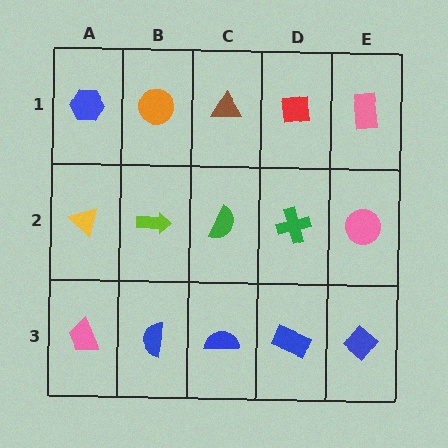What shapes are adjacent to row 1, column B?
A lime arrow (row 2, column B), a blue hexagon (row 1, column A), a brown triangle (row 1, column C).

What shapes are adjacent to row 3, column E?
A pink circle (row 2, column E), a blue rectangle (row 3, column D).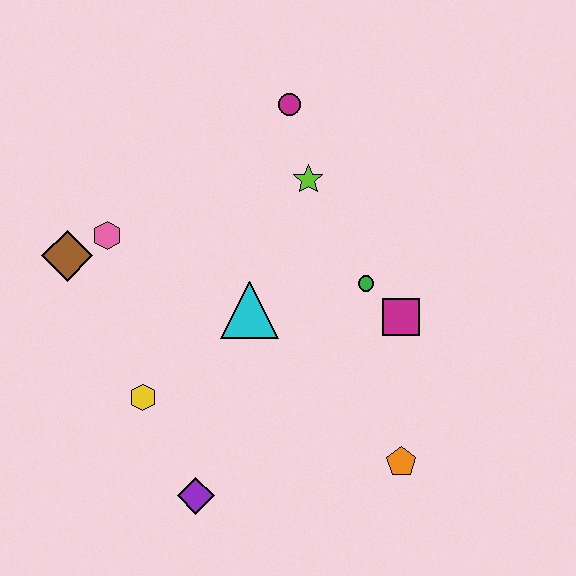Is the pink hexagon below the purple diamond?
No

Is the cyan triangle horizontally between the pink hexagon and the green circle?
Yes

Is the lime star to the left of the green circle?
Yes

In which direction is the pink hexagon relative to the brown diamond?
The pink hexagon is to the right of the brown diamond.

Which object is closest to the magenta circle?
The lime star is closest to the magenta circle.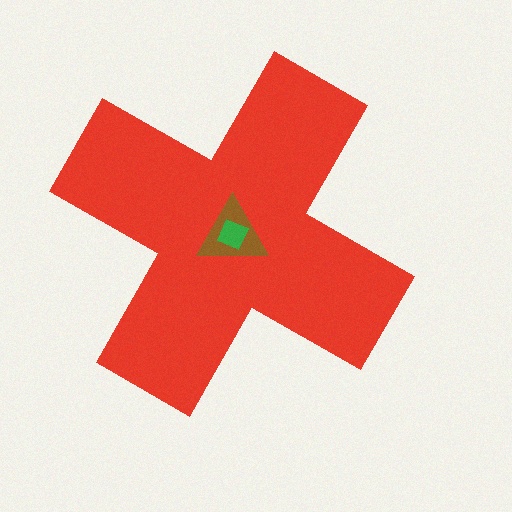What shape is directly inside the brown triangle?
The green square.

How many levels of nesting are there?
3.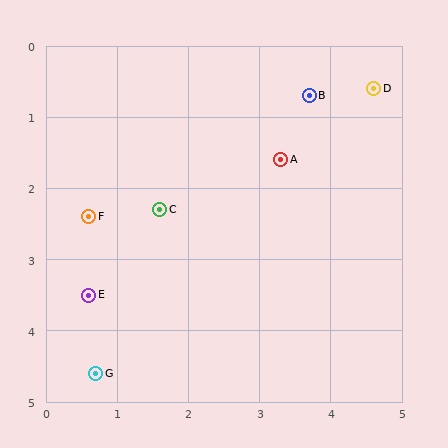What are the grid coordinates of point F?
Point F is at approximately (0.6, 2.4).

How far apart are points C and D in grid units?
Points C and D are about 3.4 grid units apart.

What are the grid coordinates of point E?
Point E is at approximately (0.6, 3.5).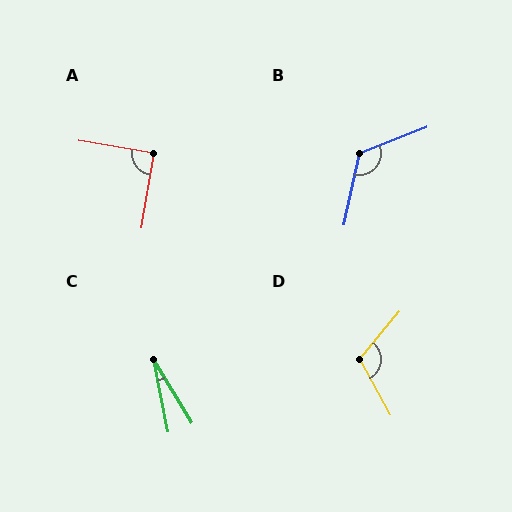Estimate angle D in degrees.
Approximately 111 degrees.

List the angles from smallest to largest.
C (20°), A (90°), D (111°), B (124°).